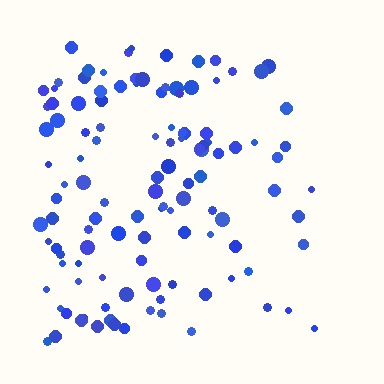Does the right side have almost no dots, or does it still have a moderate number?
Still a moderate number, just noticeably fewer than the left.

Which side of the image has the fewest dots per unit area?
The right.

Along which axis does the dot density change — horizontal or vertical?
Horizontal.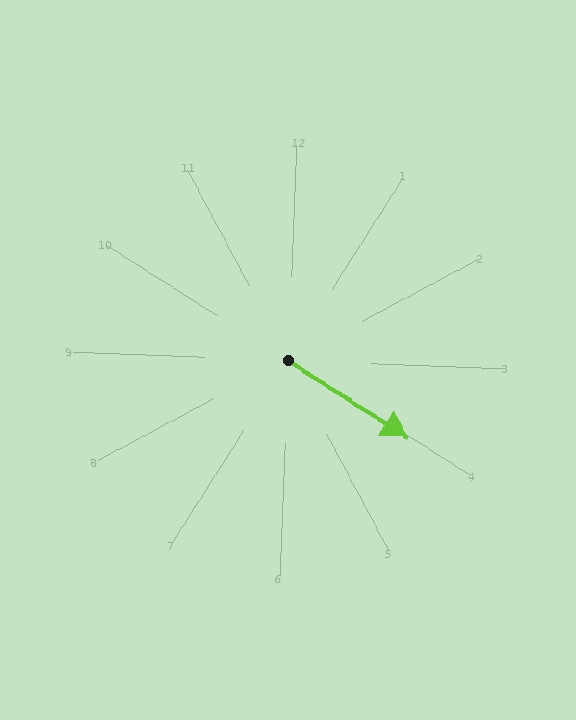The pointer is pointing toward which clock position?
Roughly 4 o'clock.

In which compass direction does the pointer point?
Southeast.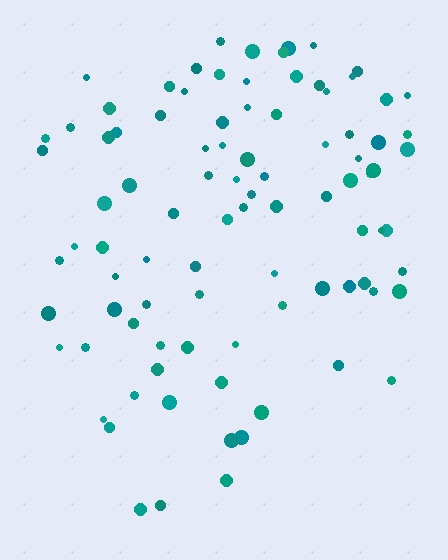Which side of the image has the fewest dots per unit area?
The bottom.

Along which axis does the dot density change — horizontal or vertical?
Vertical.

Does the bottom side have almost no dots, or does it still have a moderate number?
Still a moderate number, just noticeably fewer than the top.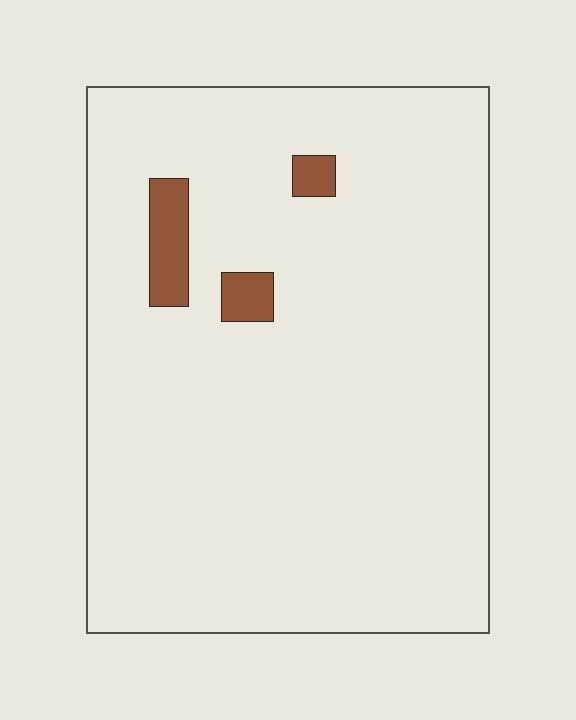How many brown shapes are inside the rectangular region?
3.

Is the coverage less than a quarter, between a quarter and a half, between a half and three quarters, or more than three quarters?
Less than a quarter.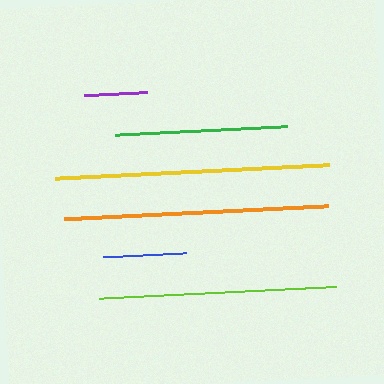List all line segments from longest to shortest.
From longest to shortest: yellow, orange, lime, green, blue, purple.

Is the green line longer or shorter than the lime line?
The lime line is longer than the green line.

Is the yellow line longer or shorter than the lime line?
The yellow line is longer than the lime line.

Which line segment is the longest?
The yellow line is the longest at approximately 274 pixels.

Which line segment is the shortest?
The purple line is the shortest at approximately 64 pixels.